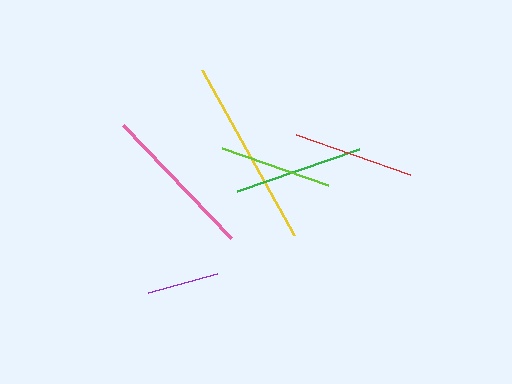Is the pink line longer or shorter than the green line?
The pink line is longer than the green line.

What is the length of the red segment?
The red segment is approximately 120 pixels long.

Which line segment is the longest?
The yellow line is the longest at approximately 189 pixels.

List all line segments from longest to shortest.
From longest to shortest: yellow, pink, green, red, lime, purple.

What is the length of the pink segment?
The pink segment is approximately 156 pixels long.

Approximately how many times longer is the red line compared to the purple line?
The red line is approximately 1.7 times the length of the purple line.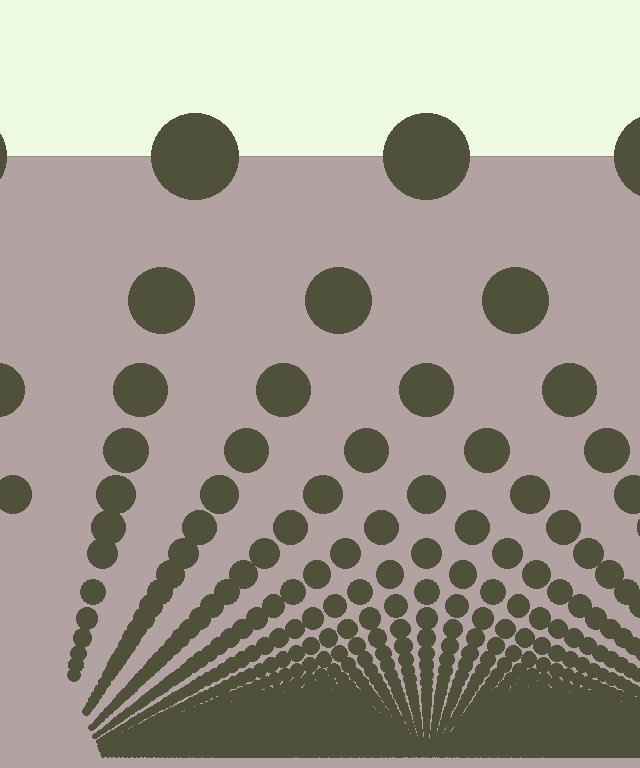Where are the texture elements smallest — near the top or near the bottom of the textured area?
Near the bottom.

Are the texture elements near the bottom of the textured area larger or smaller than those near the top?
Smaller. The gradient is inverted — elements near the bottom are smaller and denser.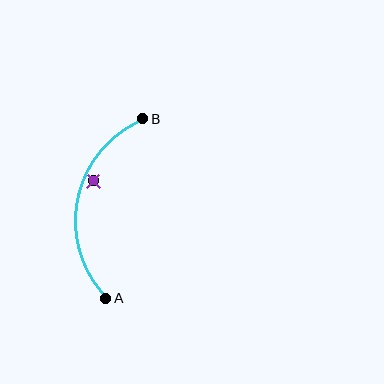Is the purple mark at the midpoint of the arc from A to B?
No — the purple mark does not lie on the arc at all. It sits slightly inside the curve.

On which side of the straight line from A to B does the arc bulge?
The arc bulges to the left of the straight line connecting A and B.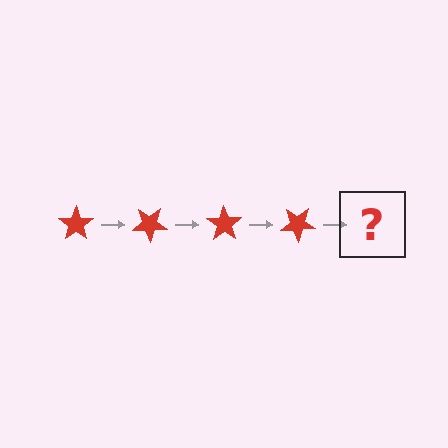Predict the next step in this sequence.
The next step is a red star rotated 140 degrees.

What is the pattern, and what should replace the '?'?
The pattern is that the star rotates 35 degrees each step. The '?' should be a red star rotated 140 degrees.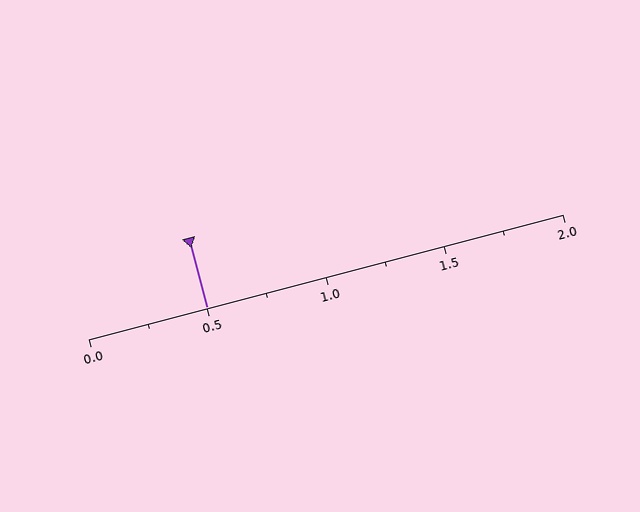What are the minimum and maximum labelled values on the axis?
The axis runs from 0.0 to 2.0.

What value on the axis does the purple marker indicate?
The marker indicates approximately 0.5.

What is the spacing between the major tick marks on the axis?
The major ticks are spaced 0.5 apart.